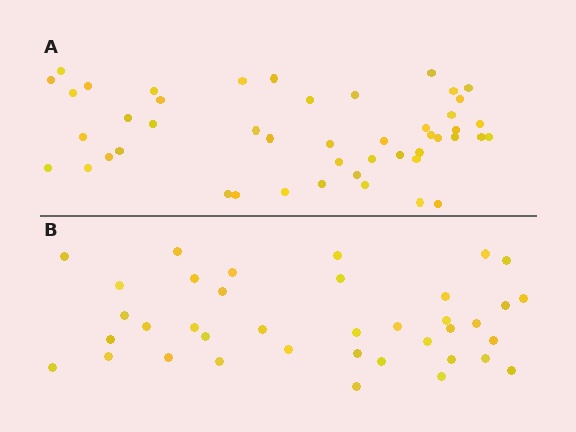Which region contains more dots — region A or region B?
Region A (the top region) has more dots.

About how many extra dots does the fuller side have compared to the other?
Region A has roughly 8 or so more dots than region B.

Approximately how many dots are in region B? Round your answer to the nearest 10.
About 40 dots. (The exact count is 38, which rounds to 40.)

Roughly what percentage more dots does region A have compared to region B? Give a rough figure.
About 25% more.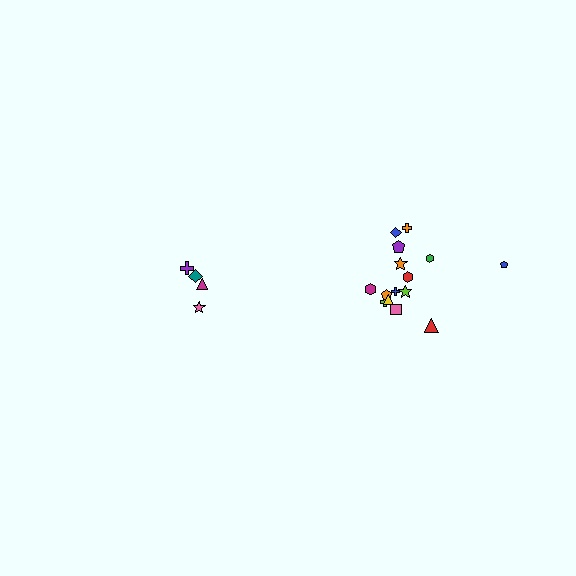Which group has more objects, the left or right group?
The right group.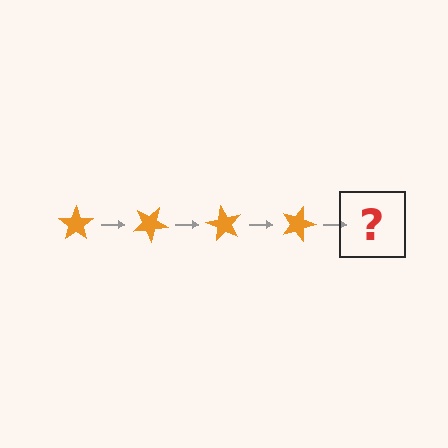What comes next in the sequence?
The next element should be an orange star rotated 120 degrees.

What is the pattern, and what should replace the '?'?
The pattern is that the star rotates 30 degrees each step. The '?' should be an orange star rotated 120 degrees.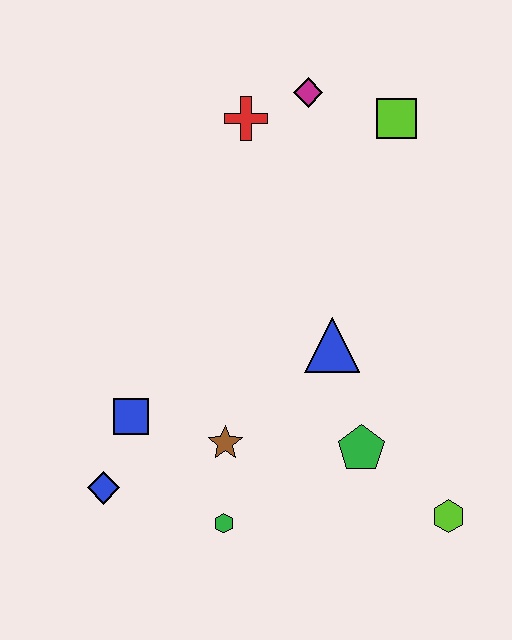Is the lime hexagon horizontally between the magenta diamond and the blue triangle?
No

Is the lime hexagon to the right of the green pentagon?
Yes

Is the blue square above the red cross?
No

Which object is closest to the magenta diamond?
The red cross is closest to the magenta diamond.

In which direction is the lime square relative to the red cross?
The lime square is to the right of the red cross.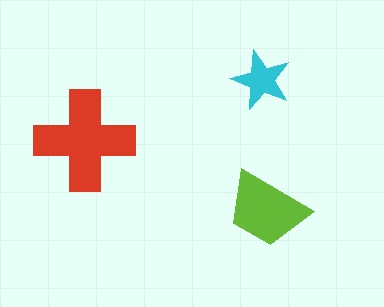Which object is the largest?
The red cross.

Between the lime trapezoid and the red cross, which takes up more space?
The red cross.